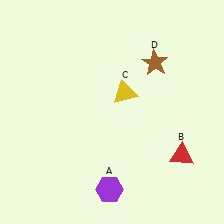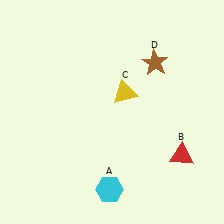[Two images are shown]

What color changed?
The hexagon (A) changed from purple in Image 1 to cyan in Image 2.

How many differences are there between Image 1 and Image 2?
There is 1 difference between the two images.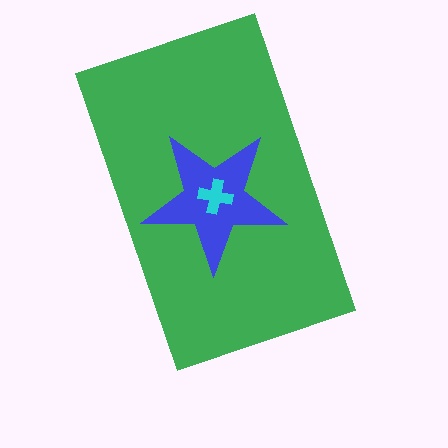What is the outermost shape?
The green rectangle.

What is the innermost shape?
The cyan cross.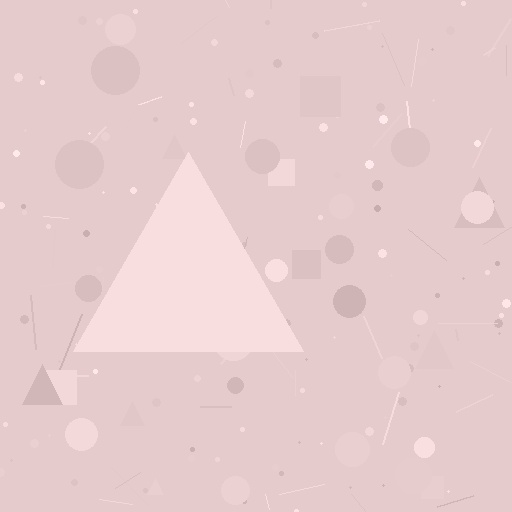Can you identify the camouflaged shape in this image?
The camouflaged shape is a triangle.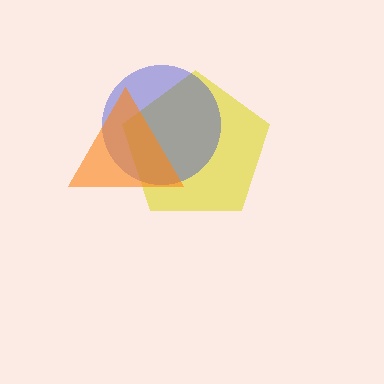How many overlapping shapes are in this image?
There are 3 overlapping shapes in the image.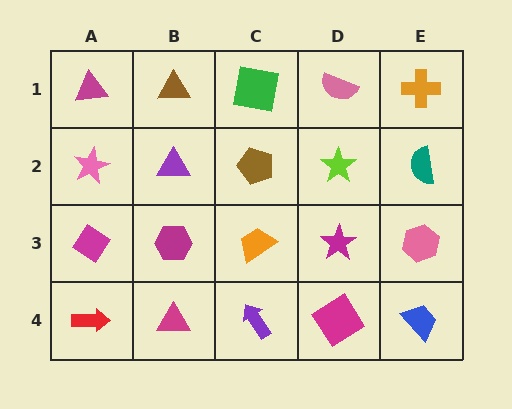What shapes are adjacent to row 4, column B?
A magenta hexagon (row 3, column B), a red arrow (row 4, column A), a purple arrow (row 4, column C).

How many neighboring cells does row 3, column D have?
4.